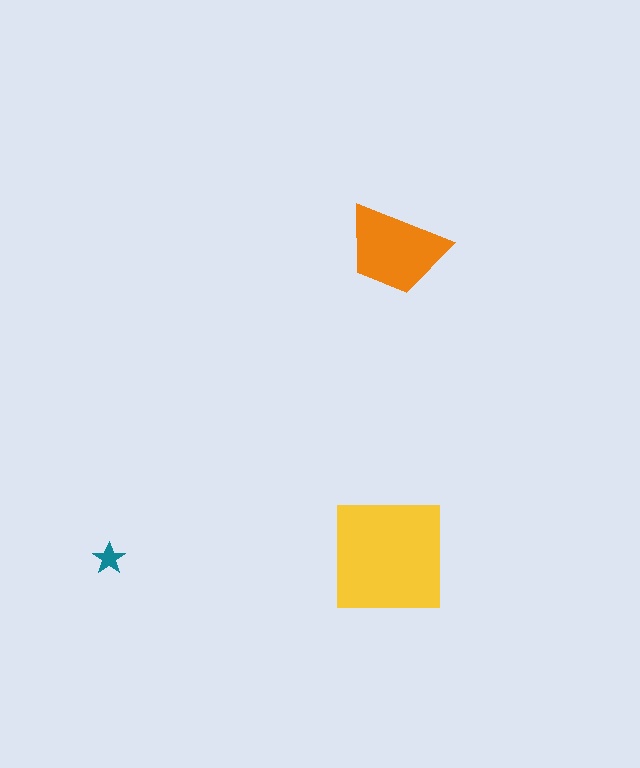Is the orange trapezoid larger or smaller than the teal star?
Larger.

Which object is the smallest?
The teal star.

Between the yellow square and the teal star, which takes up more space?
The yellow square.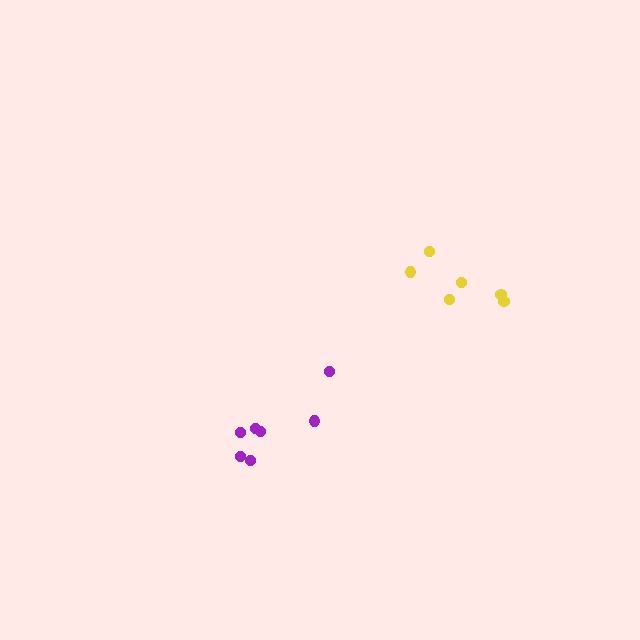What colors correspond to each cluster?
The clusters are colored: purple, yellow.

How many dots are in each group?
Group 1: 7 dots, Group 2: 6 dots (13 total).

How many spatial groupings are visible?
There are 2 spatial groupings.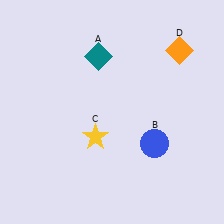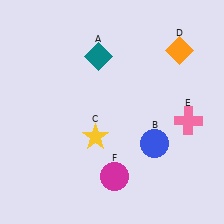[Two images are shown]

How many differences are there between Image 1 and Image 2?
There are 2 differences between the two images.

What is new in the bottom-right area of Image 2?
A pink cross (E) was added in the bottom-right area of Image 2.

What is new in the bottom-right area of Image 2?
A magenta circle (F) was added in the bottom-right area of Image 2.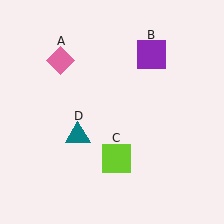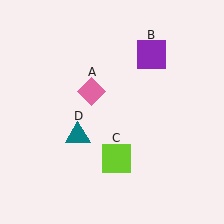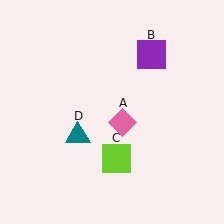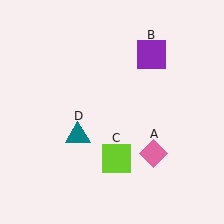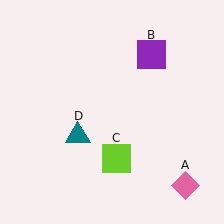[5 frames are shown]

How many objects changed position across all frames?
1 object changed position: pink diamond (object A).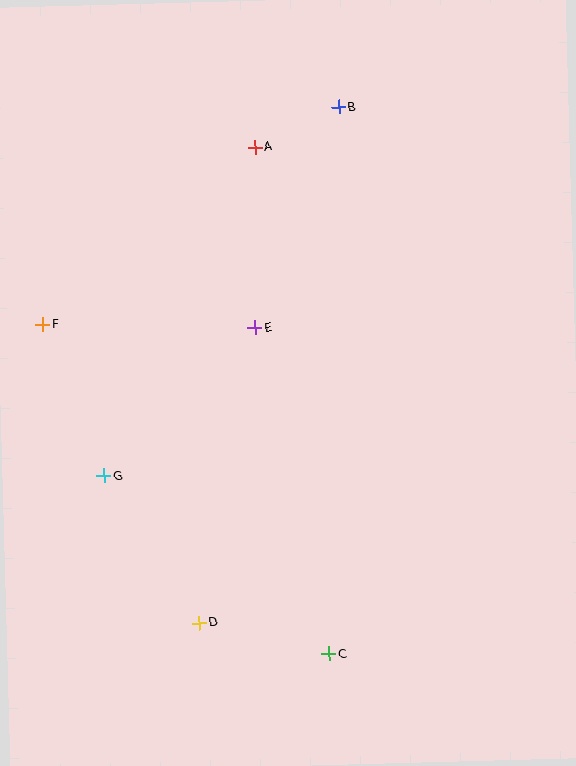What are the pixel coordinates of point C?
Point C is at (329, 653).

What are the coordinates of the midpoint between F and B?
The midpoint between F and B is at (191, 216).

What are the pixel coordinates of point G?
Point G is at (104, 476).